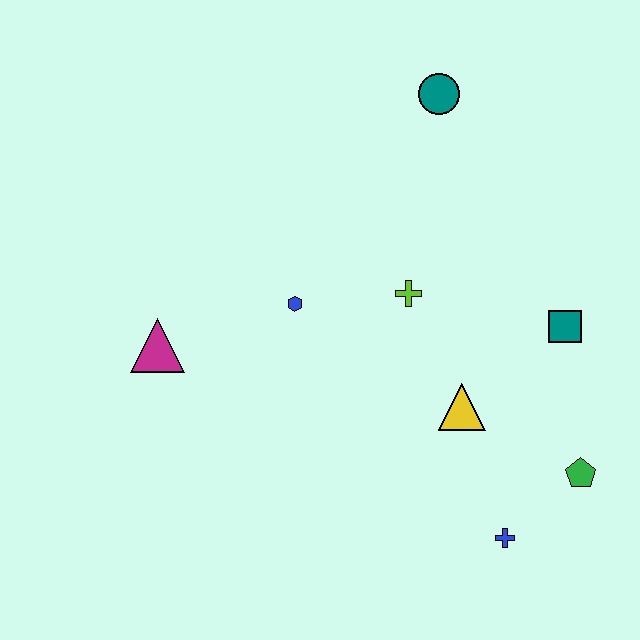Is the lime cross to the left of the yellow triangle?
Yes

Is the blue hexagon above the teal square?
Yes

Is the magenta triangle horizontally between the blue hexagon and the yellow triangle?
No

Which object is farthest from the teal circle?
The blue cross is farthest from the teal circle.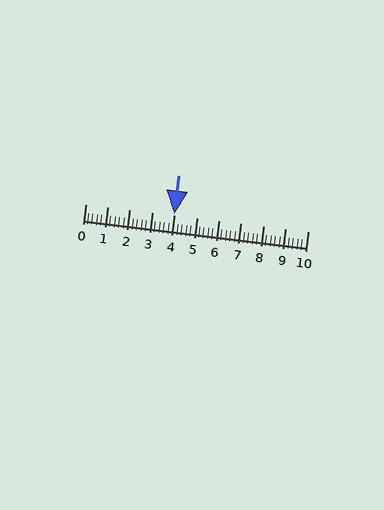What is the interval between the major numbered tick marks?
The major tick marks are spaced 1 units apart.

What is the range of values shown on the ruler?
The ruler shows values from 0 to 10.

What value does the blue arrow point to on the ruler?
The blue arrow points to approximately 4.0.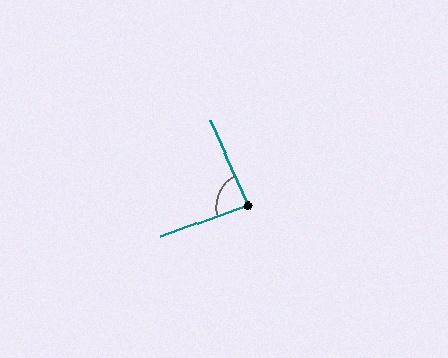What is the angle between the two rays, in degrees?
Approximately 85 degrees.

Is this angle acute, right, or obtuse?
It is approximately a right angle.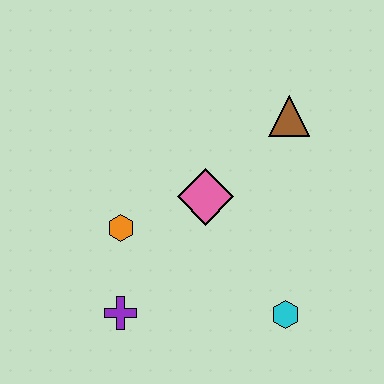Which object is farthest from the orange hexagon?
The brown triangle is farthest from the orange hexagon.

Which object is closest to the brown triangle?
The pink diamond is closest to the brown triangle.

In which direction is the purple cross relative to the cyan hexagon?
The purple cross is to the left of the cyan hexagon.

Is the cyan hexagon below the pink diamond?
Yes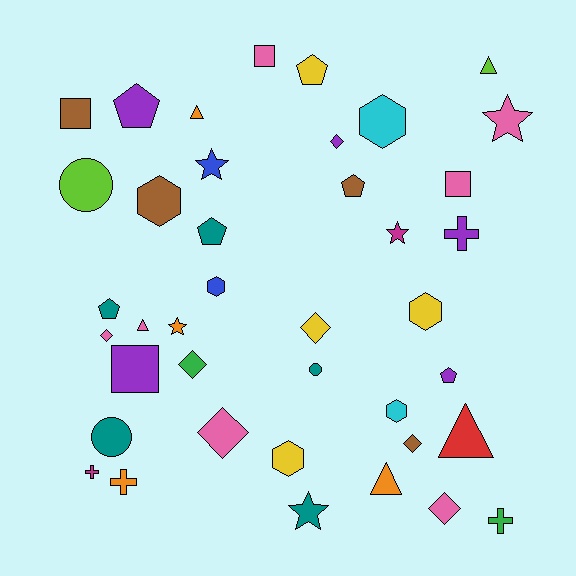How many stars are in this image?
There are 5 stars.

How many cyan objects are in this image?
There are 2 cyan objects.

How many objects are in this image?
There are 40 objects.